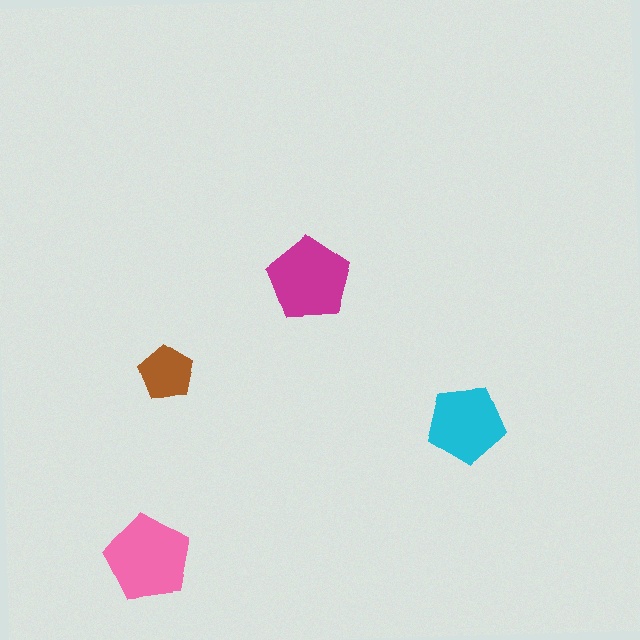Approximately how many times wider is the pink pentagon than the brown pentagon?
About 1.5 times wider.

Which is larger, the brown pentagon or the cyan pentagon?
The cyan one.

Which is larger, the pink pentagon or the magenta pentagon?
The pink one.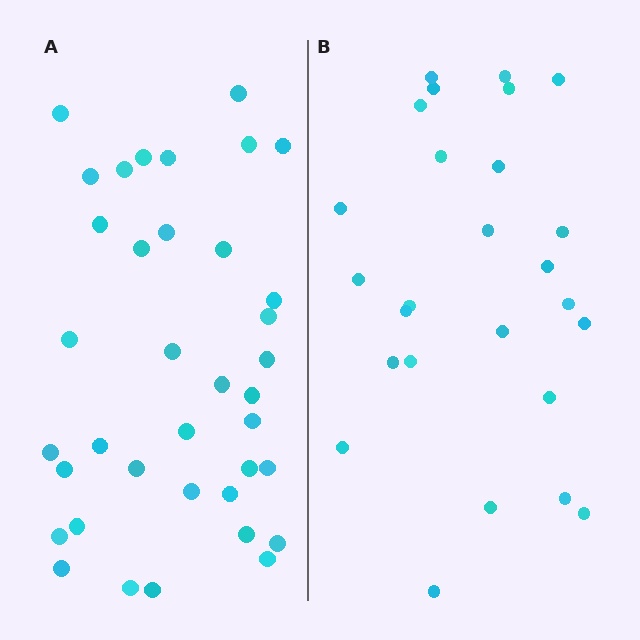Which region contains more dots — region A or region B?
Region A (the left region) has more dots.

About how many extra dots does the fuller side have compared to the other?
Region A has roughly 12 or so more dots than region B.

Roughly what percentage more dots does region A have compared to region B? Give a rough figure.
About 40% more.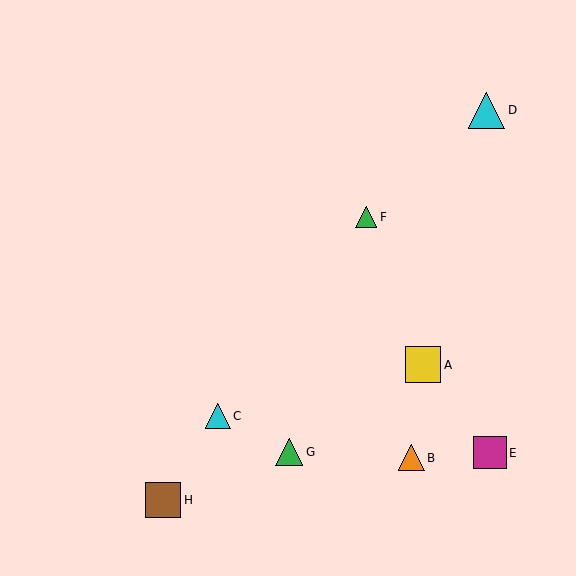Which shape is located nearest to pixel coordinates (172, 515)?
The brown square (labeled H) at (163, 500) is nearest to that location.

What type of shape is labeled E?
Shape E is a magenta square.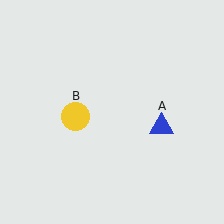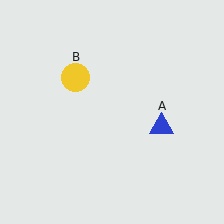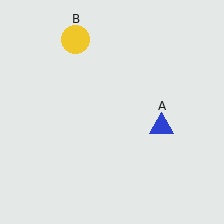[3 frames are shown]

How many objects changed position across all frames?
1 object changed position: yellow circle (object B).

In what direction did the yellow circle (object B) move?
The yellow circle (object B) moved up.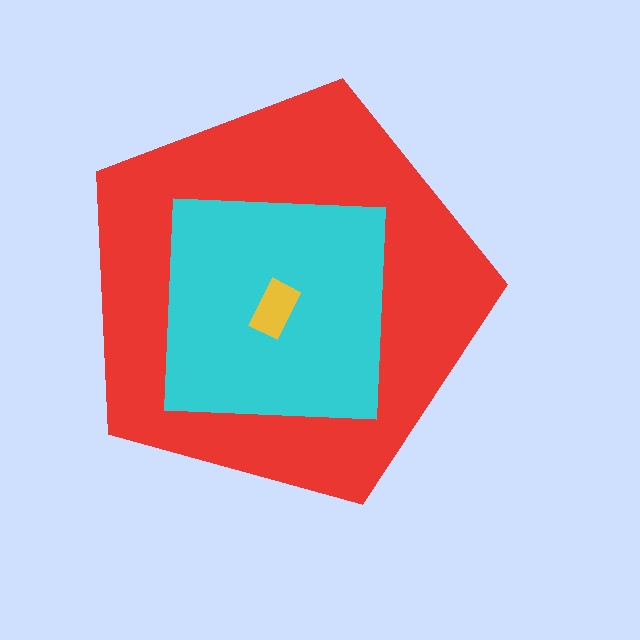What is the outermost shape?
The red pentagon.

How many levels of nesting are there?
3.